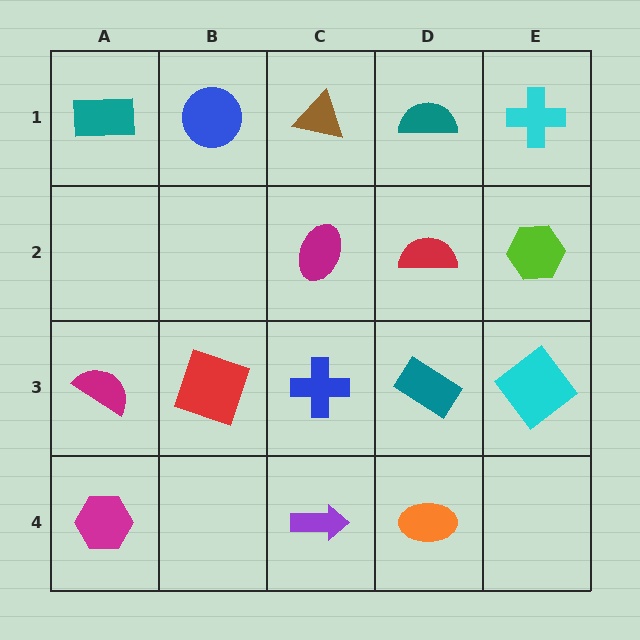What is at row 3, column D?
A teal rectangle.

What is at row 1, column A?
A teal rectangle.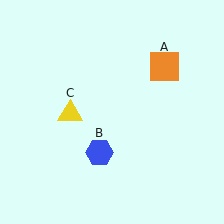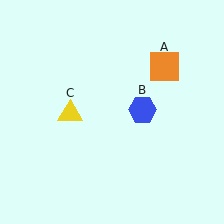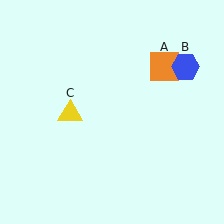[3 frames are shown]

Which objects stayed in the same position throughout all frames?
Orange square (object A) and yellow triangle (object C) remained stationary.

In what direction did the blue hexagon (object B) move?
The blue hexagon (object B) moved up and to the right.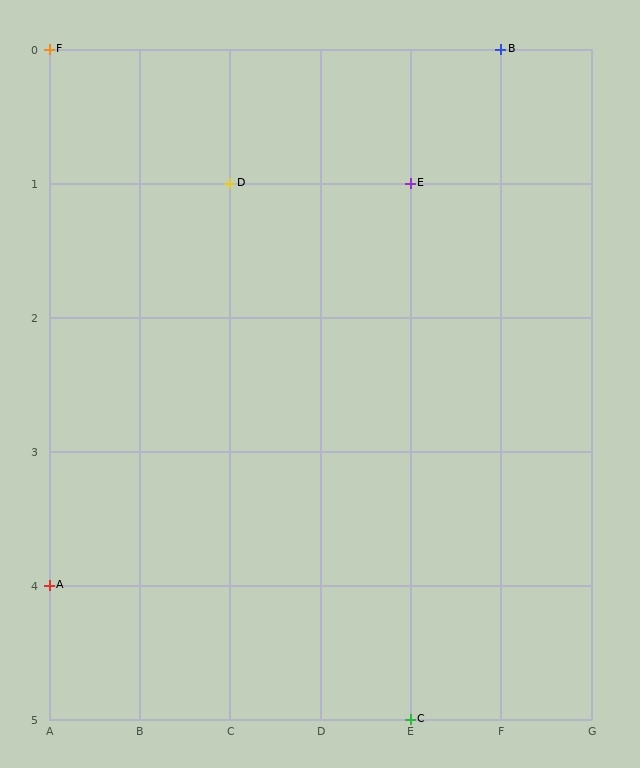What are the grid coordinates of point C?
Point C is at grid coordinates (E, 5).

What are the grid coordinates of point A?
Point A is at grid coordinates (A, 4).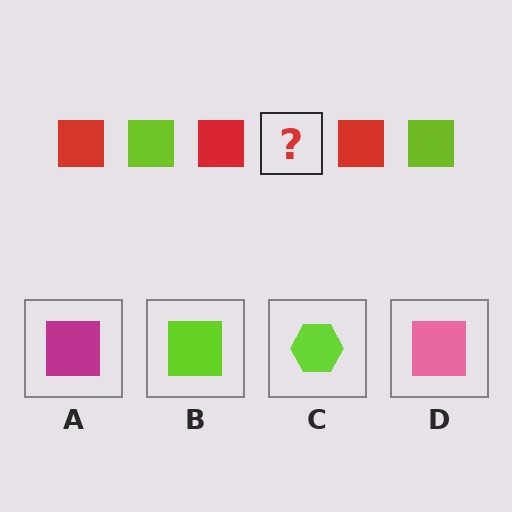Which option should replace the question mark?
Option B.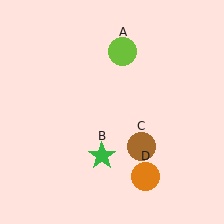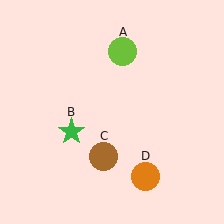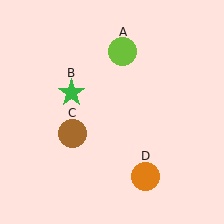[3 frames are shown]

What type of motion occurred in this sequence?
The green star (object B), brown circle (object C) rotated clockwise around the center of the scene.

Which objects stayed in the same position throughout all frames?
Lime circle (object A) and orange circle (object D) remained stationary.